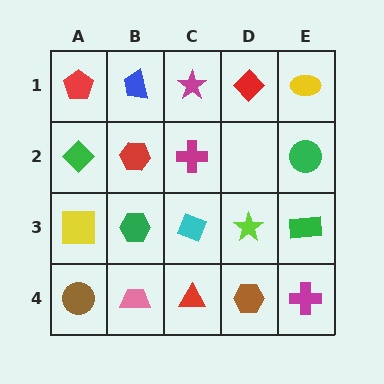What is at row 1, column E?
A yellow ellipse.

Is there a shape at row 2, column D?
No, that cell is empty.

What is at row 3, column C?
A cyan diamond.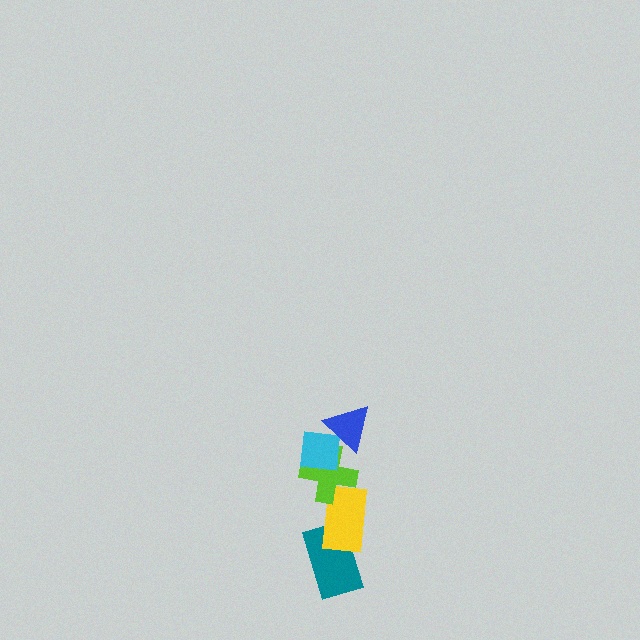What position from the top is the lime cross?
The lime cross is 3rd from the top.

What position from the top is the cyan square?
The cyan square is 2nd from the top.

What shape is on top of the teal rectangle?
The yellow rectangle is on top of the teal rectangle.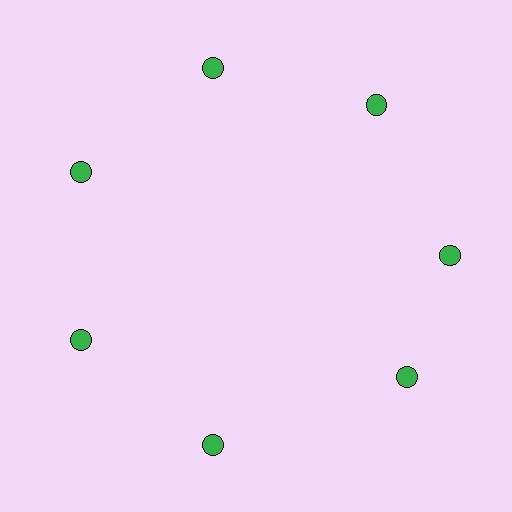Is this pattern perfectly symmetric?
No. The 7 green circles are arranged in a ring, but one element near the 5 o'clock position is rotated out of alignment along the ring, breaking the 7-fold rotational symmetry.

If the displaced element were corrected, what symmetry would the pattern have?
It would have 7-fold rotational symmetry — the pattern would map onto itself every 51 degrees.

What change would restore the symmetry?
The symmetry would be restored by rotating it back into even spacing with its neighbors so that all 7 circles sit at equal angles and equal distance from the center.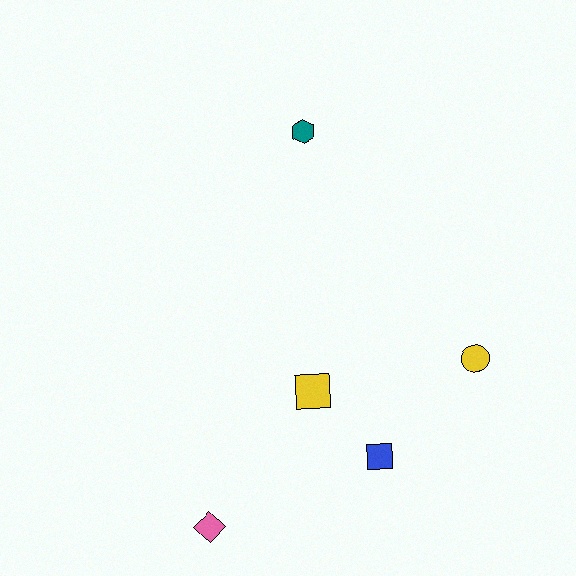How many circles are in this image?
There is 1 circle.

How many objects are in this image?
There are 5 objects.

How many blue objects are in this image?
There is 1 blue object.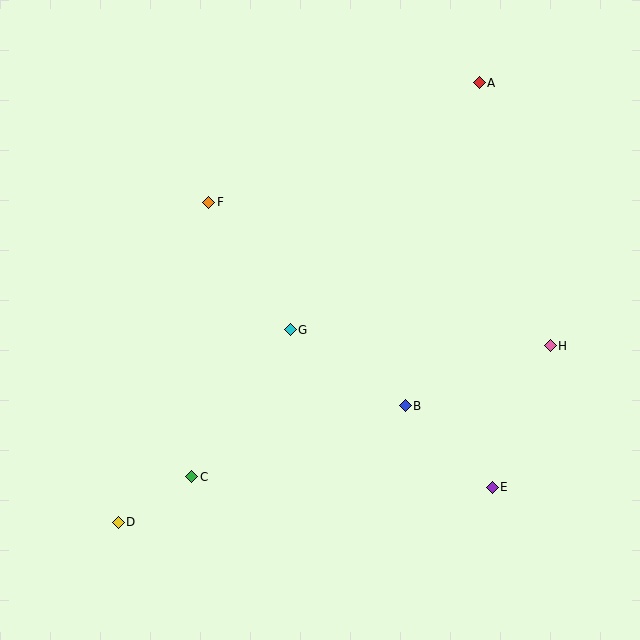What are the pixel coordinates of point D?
Point D is at (118, 522).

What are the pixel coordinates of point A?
Point A is at (479, 83).